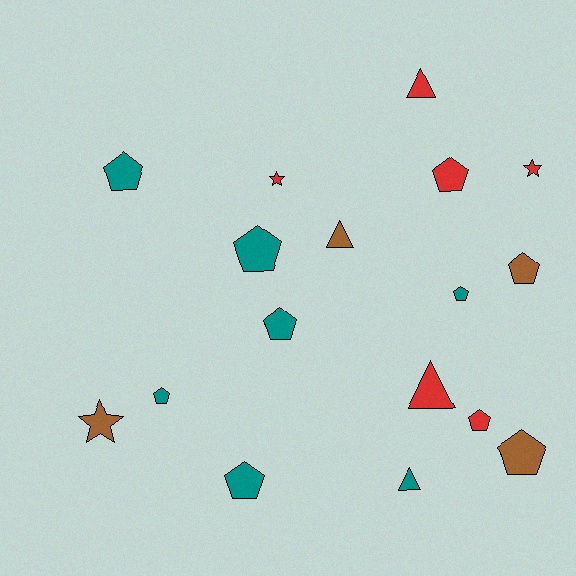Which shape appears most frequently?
Pentagon, with 10 objects.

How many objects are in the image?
There are 17 objects.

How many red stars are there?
There are 2 red stars.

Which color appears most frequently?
Teal, with 7 objects.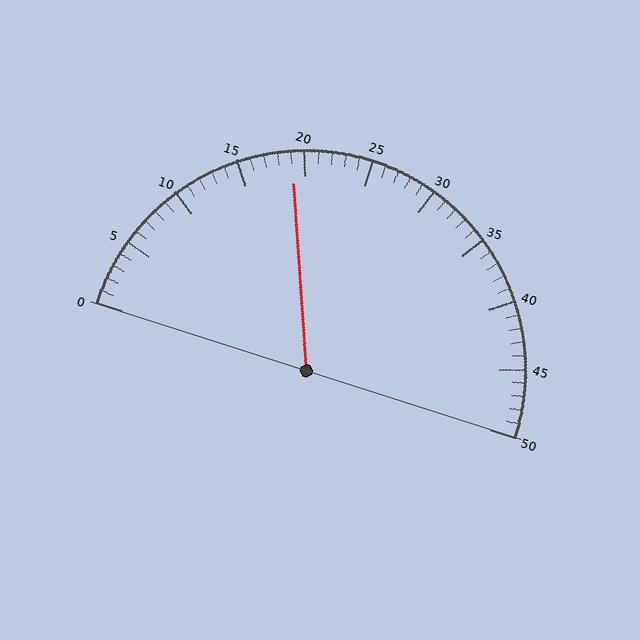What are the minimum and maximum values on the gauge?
The gauge ranges from 0 to 50.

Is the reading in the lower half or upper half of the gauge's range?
The reading is in the lower half of the range (0 to 50).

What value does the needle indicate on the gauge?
The needle indicates approximately 19.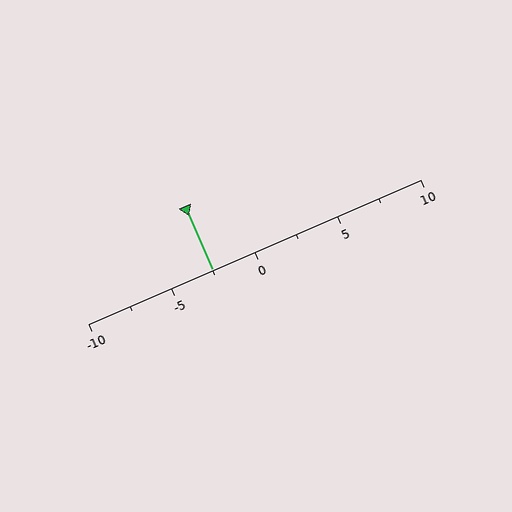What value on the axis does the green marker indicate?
The marker indicates approximately -2.5.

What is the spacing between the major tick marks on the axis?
The major ticks are spaced 5 apart.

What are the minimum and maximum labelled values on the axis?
The axis runs from -10 to 10.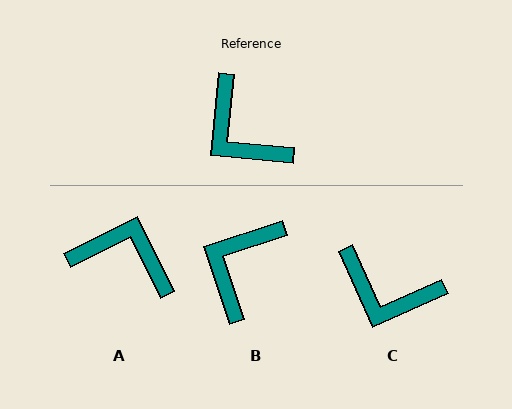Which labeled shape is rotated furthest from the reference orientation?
A, about 148 degrees away.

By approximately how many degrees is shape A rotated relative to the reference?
Approximately 148 degrees clockwise.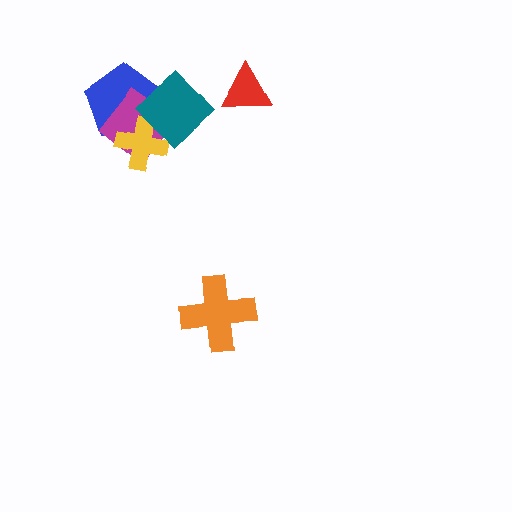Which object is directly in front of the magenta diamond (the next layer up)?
The yellow cross is directly in front of the magenta diamond.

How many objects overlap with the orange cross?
0 objects overlap with the orange cross.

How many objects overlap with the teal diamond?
3 objects overlap with the teal diamond.